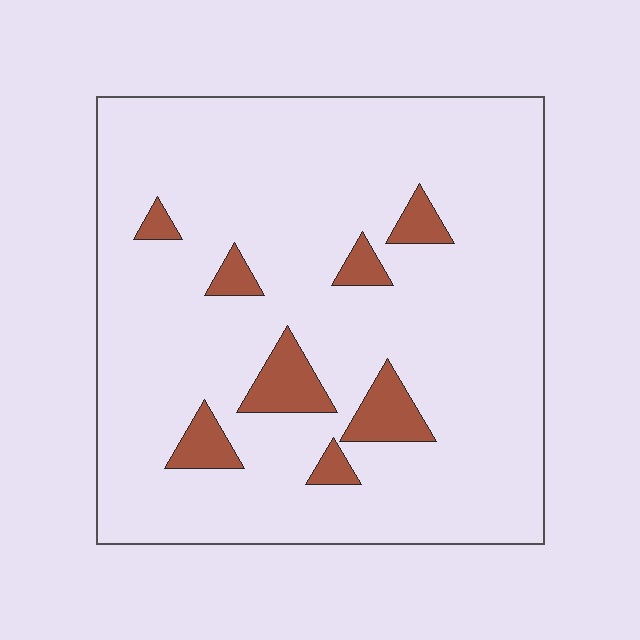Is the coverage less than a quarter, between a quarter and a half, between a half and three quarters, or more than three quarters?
Less than a quarter.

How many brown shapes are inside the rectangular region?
8.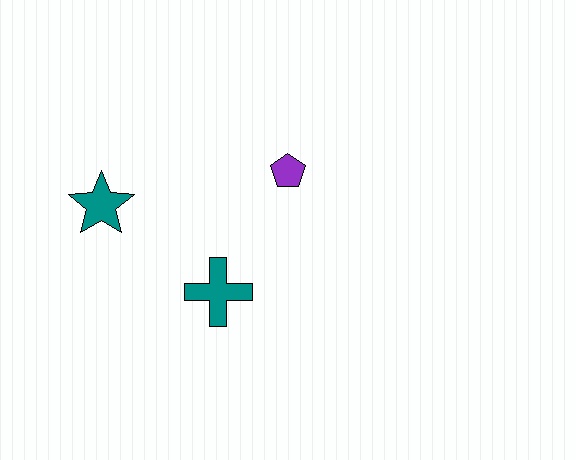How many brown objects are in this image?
There are no brown objects.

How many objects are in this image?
There are 3 objects.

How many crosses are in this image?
There is 1 cross.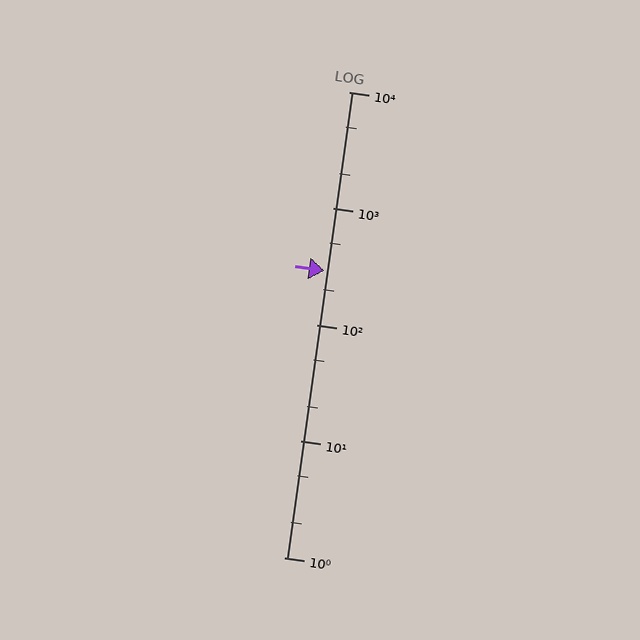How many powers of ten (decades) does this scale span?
The scale spans 4 decades, from 1 to 10000.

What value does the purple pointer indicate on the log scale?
The pointer indicates approximately 290.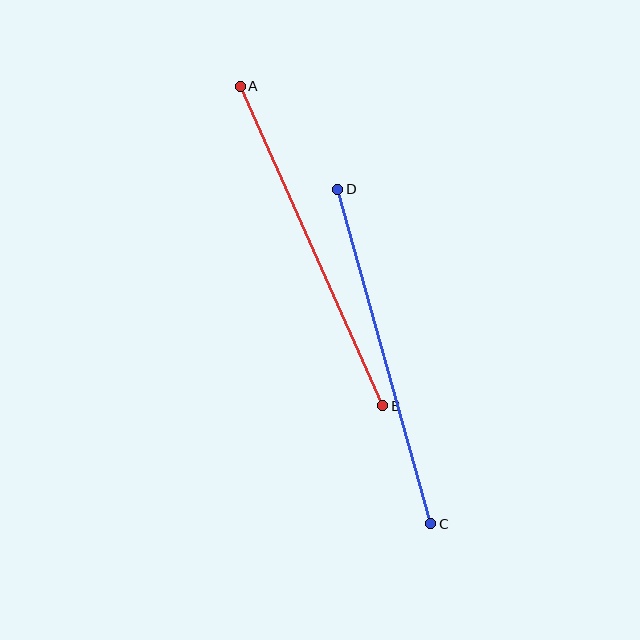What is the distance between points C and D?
The distance is approximately 348 pixels.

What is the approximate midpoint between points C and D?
The midpoint is at approximately (384, 356) pixels.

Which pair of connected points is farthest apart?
Points A and B are farthest apart.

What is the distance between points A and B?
The distance is approximately 350 pixels.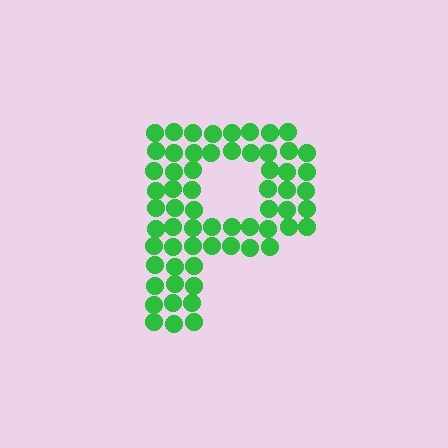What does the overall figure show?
The overall figure shows the letter P.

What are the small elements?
The small elements are circles.